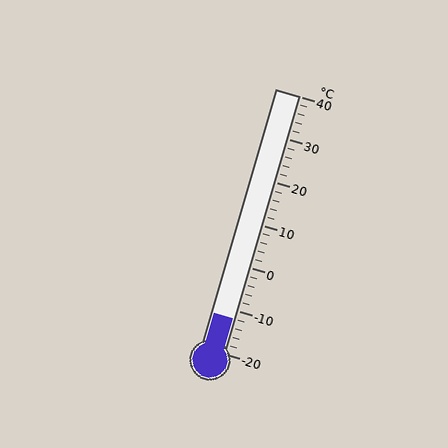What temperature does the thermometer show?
The thermometer shows approximately -12°C.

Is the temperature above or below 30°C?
The temperature is below 30°C.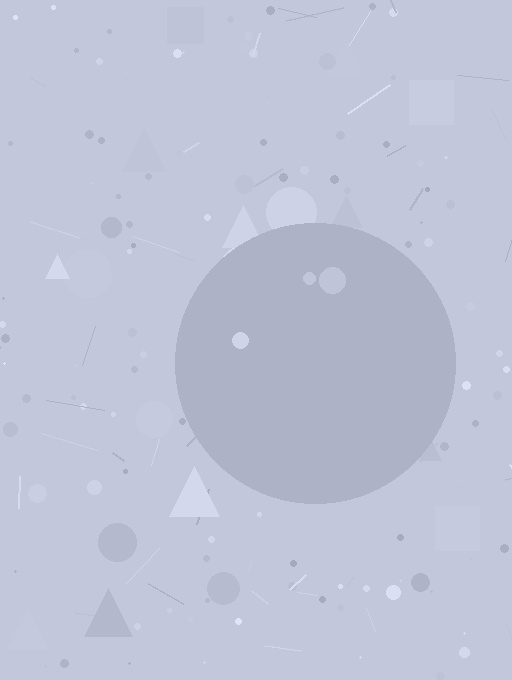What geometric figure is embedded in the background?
A circle is embedded in the background.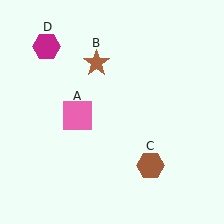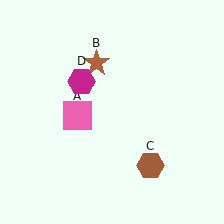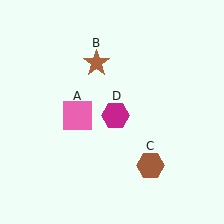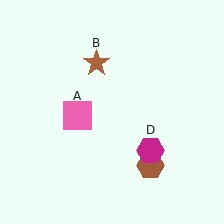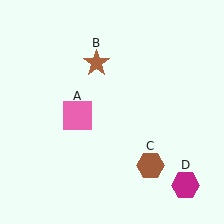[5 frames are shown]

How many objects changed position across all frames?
1 object changed position: magenta hexagon (object D).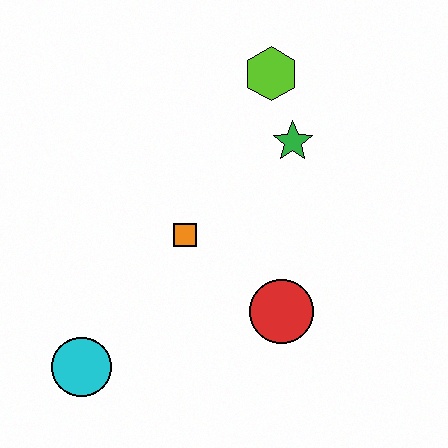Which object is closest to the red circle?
The orange square is closest to the red circle.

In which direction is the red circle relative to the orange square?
The red circle is to the right of the orange square.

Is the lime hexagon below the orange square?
No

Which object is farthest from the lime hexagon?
The cyan circle is farthest from the lime hexagon.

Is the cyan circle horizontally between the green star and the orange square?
No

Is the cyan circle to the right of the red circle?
No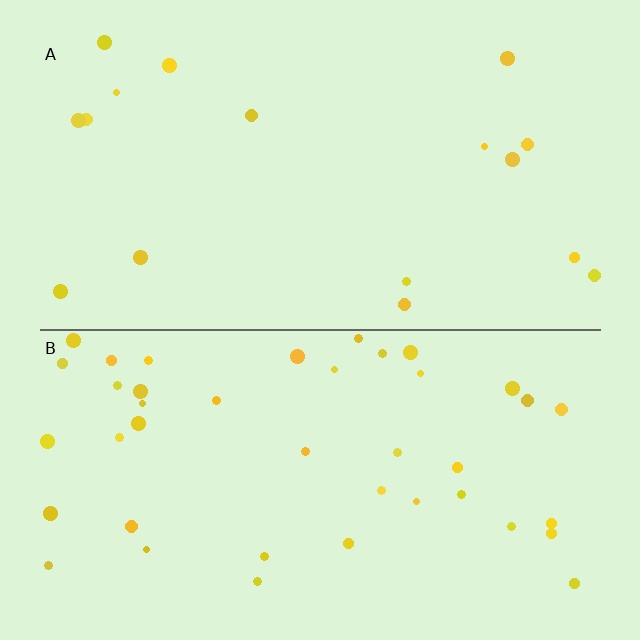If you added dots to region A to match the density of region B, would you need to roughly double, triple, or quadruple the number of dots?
Approximately double.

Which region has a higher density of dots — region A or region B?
B (the bottom).